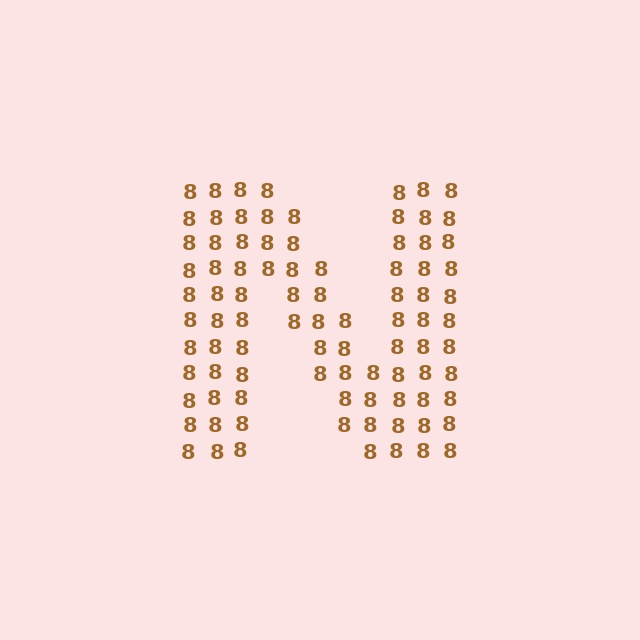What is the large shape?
The large shape is the letter N.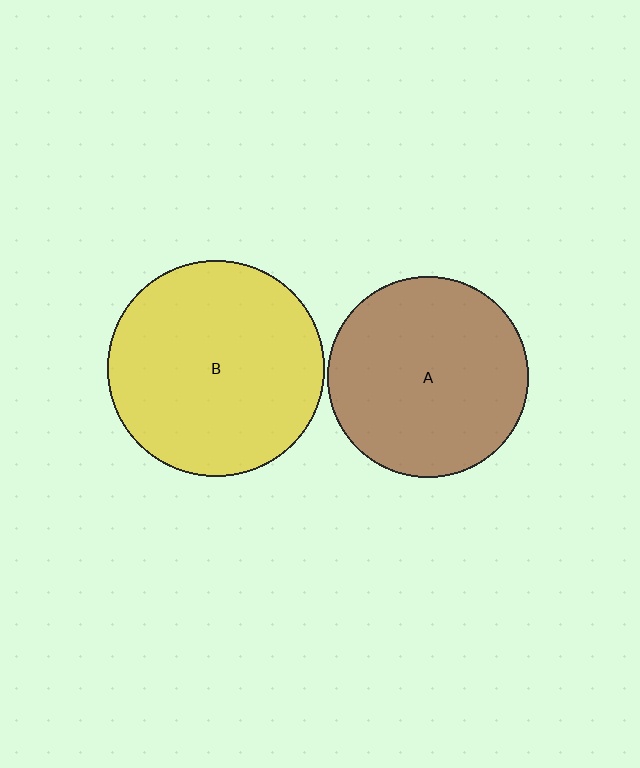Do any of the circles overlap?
No, none of the circles overlap.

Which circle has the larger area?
Circle B (yellow).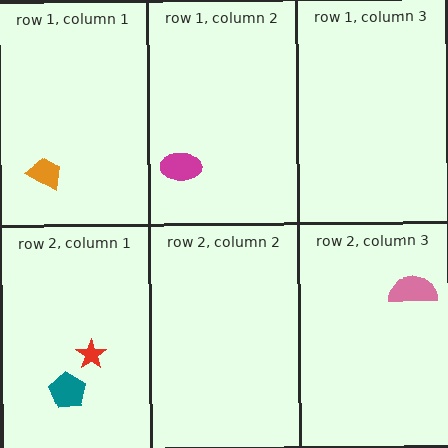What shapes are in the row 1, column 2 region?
The magenta ellipse.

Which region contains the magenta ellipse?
The row 1, column 2 region.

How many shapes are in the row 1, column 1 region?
1.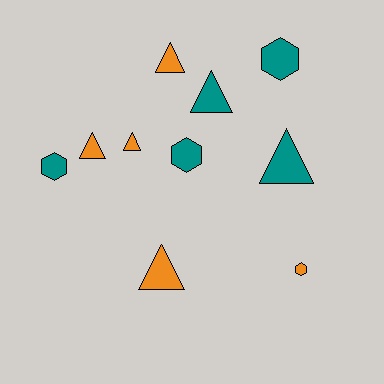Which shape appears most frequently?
Triangle, with 6 objects.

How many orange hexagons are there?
There is 1 orange hexagon.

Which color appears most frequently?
Teal, with 5 objects.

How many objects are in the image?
There are 10 objects.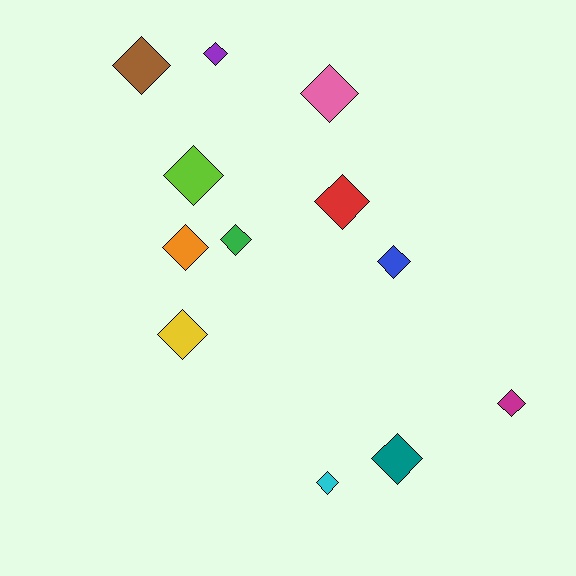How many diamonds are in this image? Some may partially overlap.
There are 12 diamonds.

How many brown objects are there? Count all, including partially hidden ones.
There is 1 brown object.